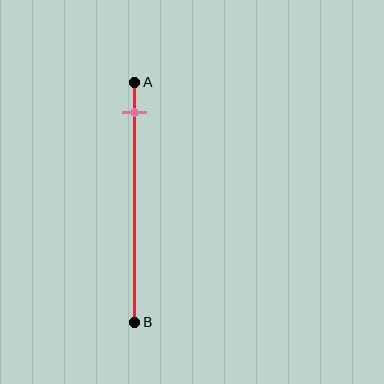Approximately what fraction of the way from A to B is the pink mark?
The pink mark is approximately 15% of the way from A to B.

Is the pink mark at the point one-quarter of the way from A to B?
No, the mark is at about 15% from A, not at the 25% one-quarter point.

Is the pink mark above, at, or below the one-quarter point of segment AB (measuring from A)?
The pink mark is above the one-quarter point of segment AB.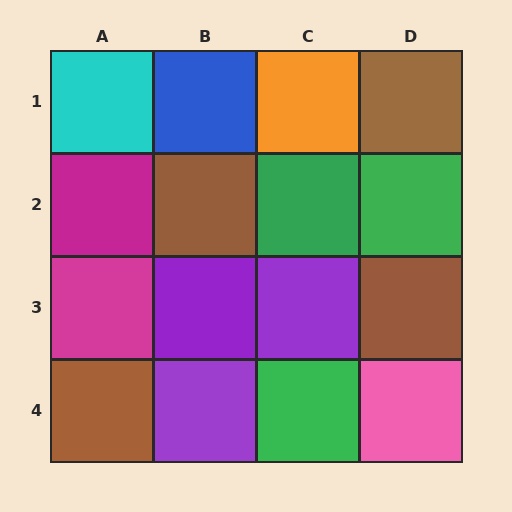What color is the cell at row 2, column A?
Magenta.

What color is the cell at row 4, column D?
Pink.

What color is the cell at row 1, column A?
Cyan.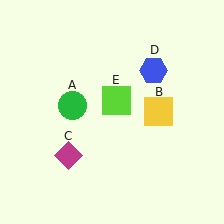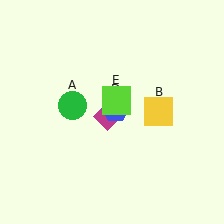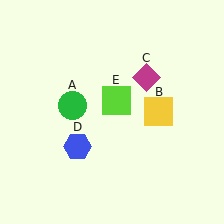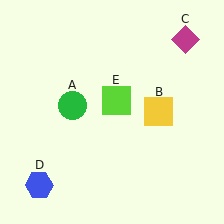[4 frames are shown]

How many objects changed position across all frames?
2 objects changed position: magenta diamond (object C), blue hexagon (object D).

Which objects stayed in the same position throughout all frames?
Green circle (object A) and yellow square (object B) and lime square (object E) remained stationary.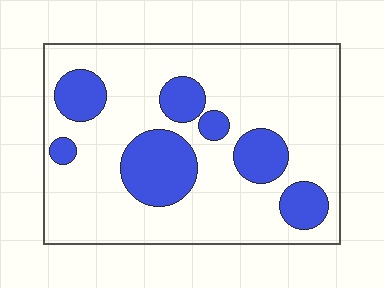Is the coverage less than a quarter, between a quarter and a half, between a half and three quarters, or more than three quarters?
Less than a quarter.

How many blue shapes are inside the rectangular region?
7.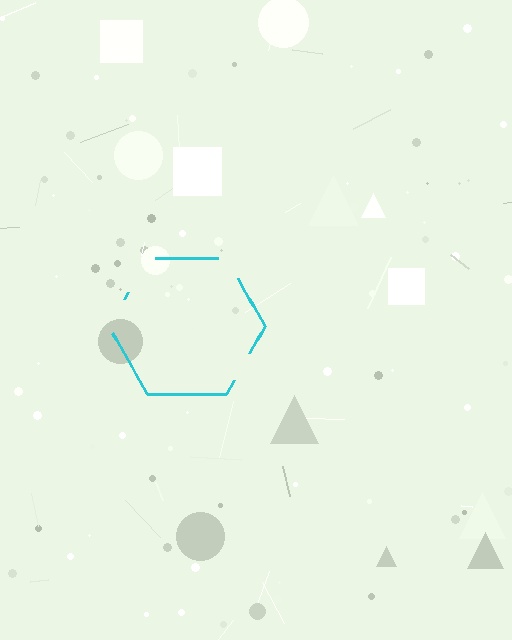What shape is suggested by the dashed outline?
The dashed outline suggests a hexagon.